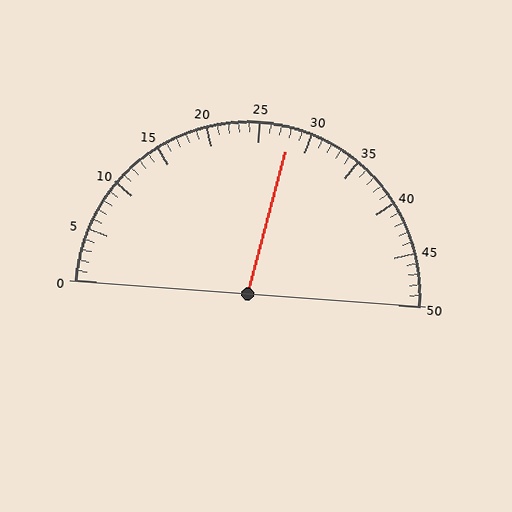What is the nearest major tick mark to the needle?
The nearest major tick mark is 30.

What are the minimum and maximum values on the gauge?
The gauge ranges from 0 to 50.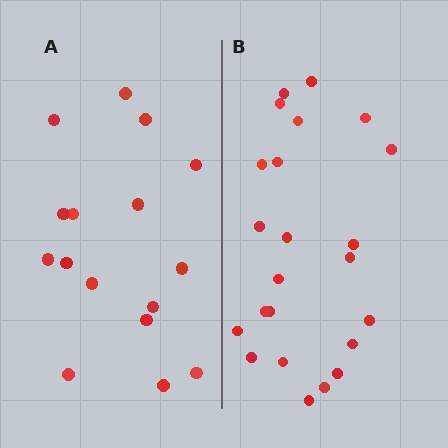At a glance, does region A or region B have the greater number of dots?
Region B (the right region) has more dots.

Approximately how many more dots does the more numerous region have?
Region B has roughly 8 or so more dots than region A.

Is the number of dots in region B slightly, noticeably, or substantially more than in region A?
Region B has noticeably more, but not dramatically so. The ratio is roughly 1.4 to 1.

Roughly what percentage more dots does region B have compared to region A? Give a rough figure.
About 45% more.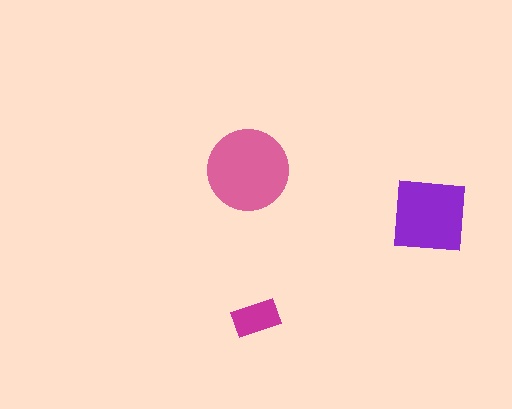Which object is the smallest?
The magenta rectangle.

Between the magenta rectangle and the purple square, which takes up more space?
The purple square.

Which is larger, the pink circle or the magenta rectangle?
The pink circle.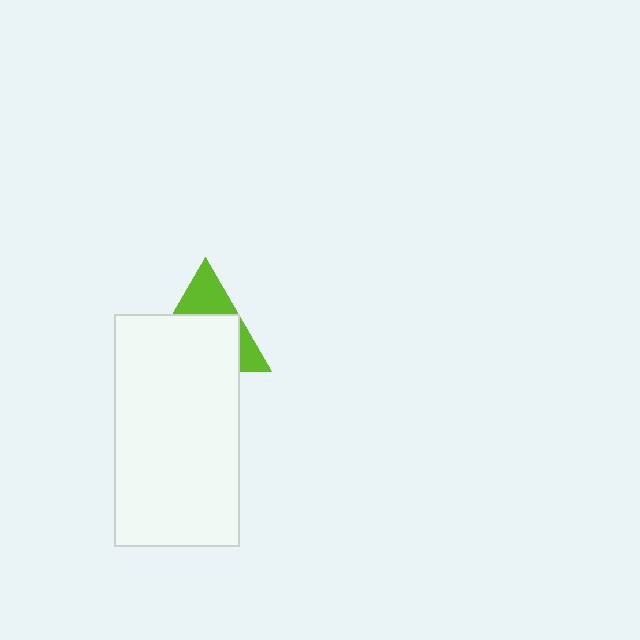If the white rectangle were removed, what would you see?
You would see the complete lime triangle.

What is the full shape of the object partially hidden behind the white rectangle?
The partially hidden object is a lime triangle.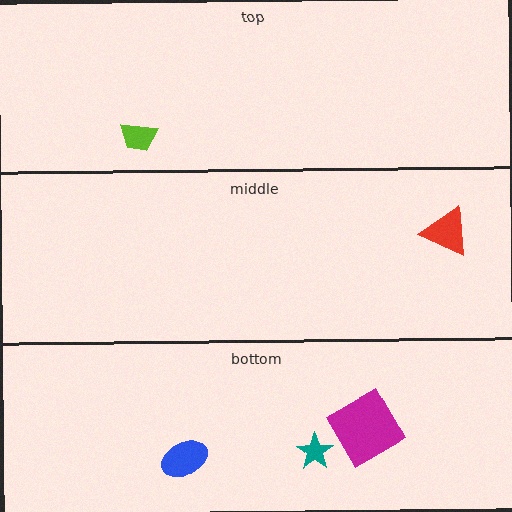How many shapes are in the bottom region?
3.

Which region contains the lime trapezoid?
The top region.